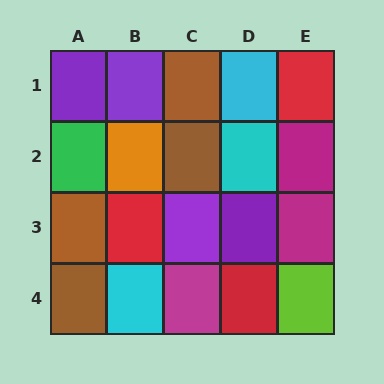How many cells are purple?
4 cells are purple.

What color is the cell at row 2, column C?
Brown.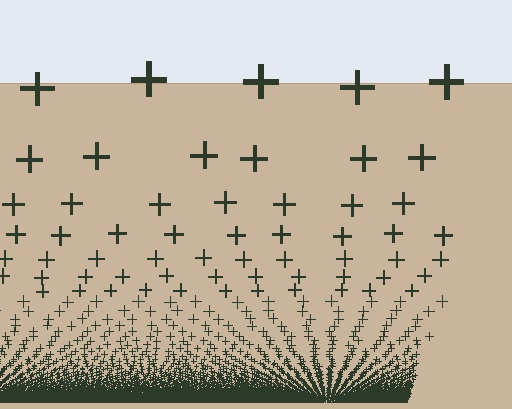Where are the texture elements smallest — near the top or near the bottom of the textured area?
Near the bottom.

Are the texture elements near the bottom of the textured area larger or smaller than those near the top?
Smaller. The gradient is inverted — elements near the bottom are smaller and denser.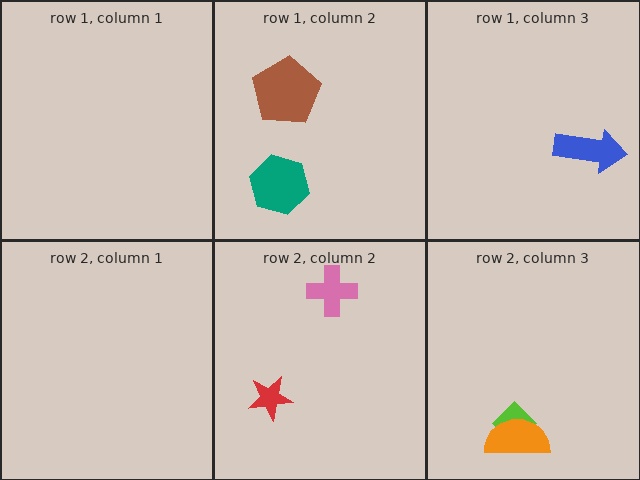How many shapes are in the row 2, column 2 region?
2.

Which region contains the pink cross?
The row 2, column 2 region.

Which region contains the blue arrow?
The row 1, column 3 region.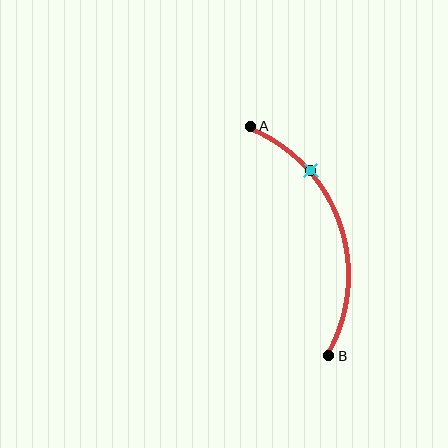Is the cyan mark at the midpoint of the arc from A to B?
No. The cyan mark lies on the arc but is closer to endpoint A. The arc midpoint would be at the point on the curve equidistant along the arc from both A and B.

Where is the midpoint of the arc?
The arc midpoint is the point on the curve farthest from the straight line joining A and B. It sits to the right of that line.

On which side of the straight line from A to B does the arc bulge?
The arc bulges to the right of the straight line connecting A and B.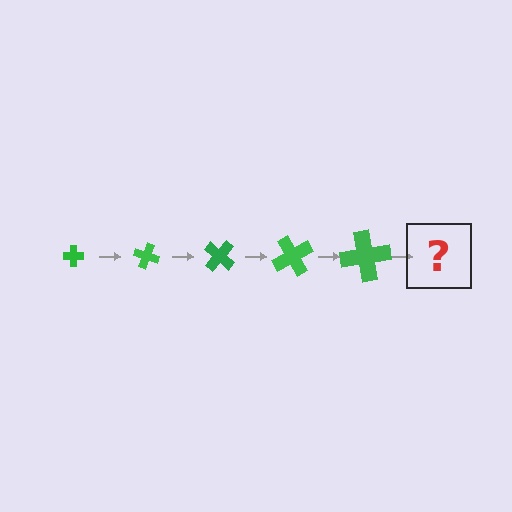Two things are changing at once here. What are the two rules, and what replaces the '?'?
The two rules are that the cross grows larger each step and it rotates 20 degrees each step. The '?' should be a cross, larger than the previous one and rotated 100 degrees from the start.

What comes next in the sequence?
The next element should be a cross, larger than the previous one and rotated 100 degrees from the start.